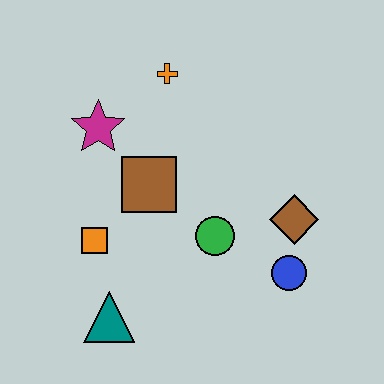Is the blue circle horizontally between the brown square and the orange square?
No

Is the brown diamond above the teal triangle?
Yes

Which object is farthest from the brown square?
The blue circle is farthest from the brown square.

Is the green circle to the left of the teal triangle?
No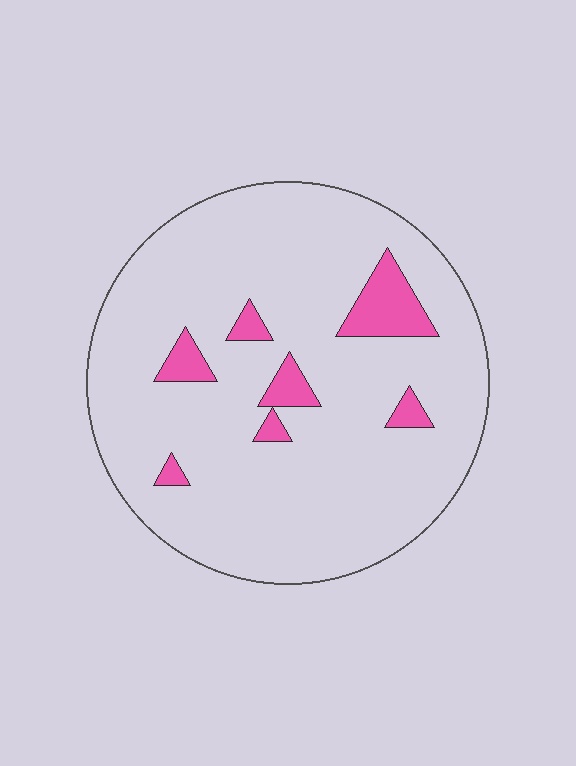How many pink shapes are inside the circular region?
7.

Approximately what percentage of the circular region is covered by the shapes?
Approximately 10%.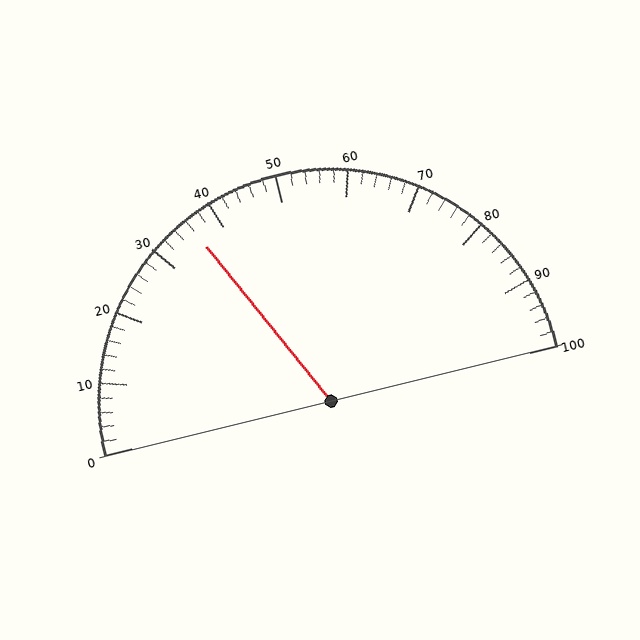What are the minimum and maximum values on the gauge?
The gauge ranges from 0 to 100.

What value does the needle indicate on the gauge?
The needle indicates approximately 36.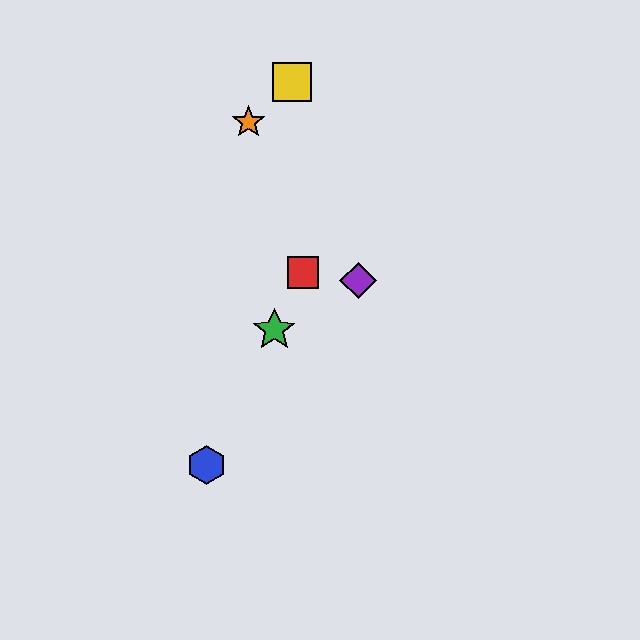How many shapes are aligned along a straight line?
3 shapes (the red square, the blue hexagon, the green star) are aligned along a straight line.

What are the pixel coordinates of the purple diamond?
The purple diamond is at (358, 280).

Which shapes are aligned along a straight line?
The red square, the blue hexagon, the green star are aligned along a straight line.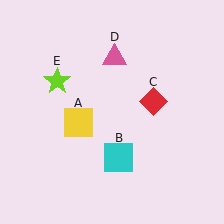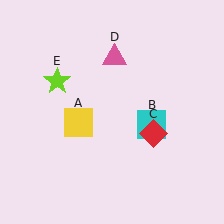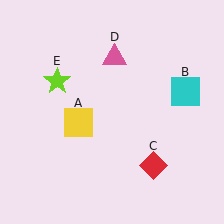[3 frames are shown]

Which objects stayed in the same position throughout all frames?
Yellow square (object A) and pink triangle (object D) and lime star (object E) remained stationary.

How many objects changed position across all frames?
2 objects changed position: cyan square (object B), red diamond (object C).